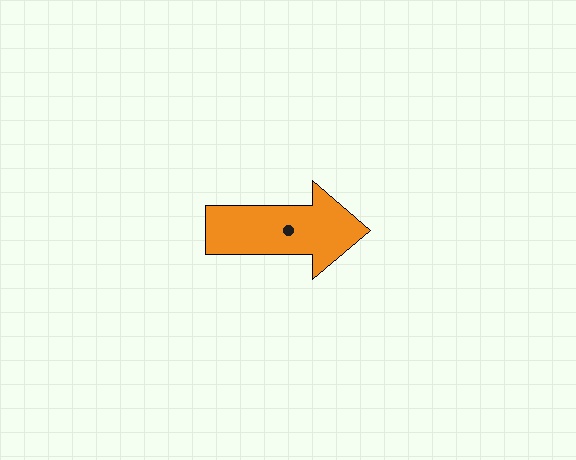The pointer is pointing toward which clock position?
Roughly 3 o'clock.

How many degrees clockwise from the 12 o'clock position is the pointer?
Approximately 90 degrees.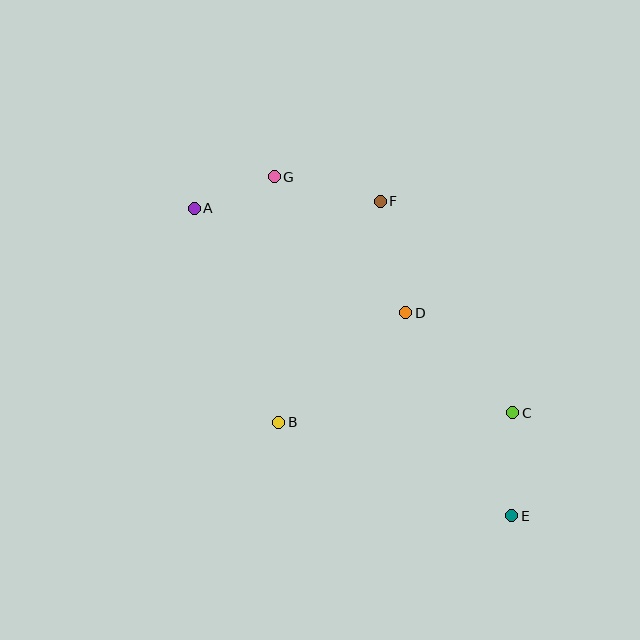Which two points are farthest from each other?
Points A and E are farthest from each other.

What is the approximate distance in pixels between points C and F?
The distance between C and F is approximately 250 pixels.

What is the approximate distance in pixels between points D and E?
The distance between D and E is approximately 229 pixels.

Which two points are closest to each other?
Points A and G are closest to each other.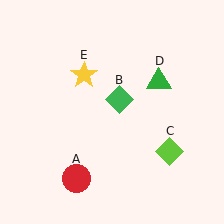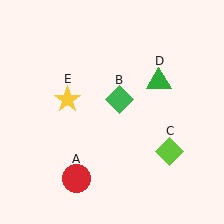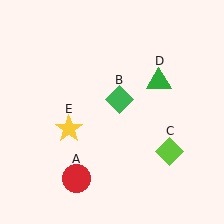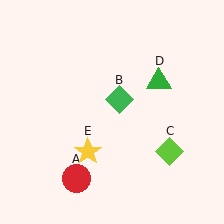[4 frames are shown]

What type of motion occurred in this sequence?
The yellow star (object E) rotated counterclockwise around the center of the scene.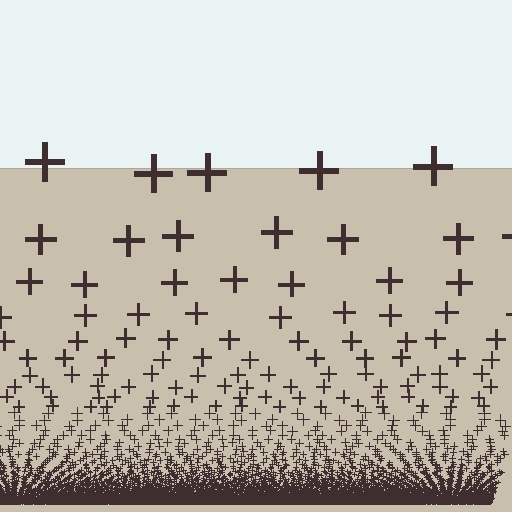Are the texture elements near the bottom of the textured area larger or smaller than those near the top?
Smaller. The gradient is inverted — elements near the bottom are smaller and denser.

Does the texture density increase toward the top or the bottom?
Density increases toward the bottom.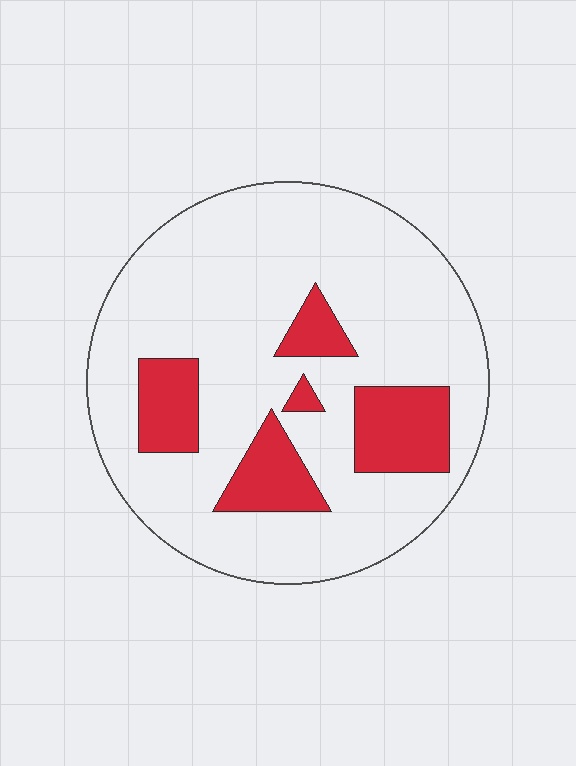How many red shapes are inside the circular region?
5.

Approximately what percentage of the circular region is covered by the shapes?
Approximately 20%.